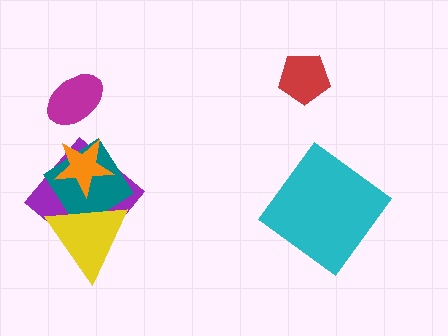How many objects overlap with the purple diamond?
3 objects overlap with the purple diamond.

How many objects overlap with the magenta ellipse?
0 objects overlap with the magenta ellipse.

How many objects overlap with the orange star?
3 objects overlap with the orange star.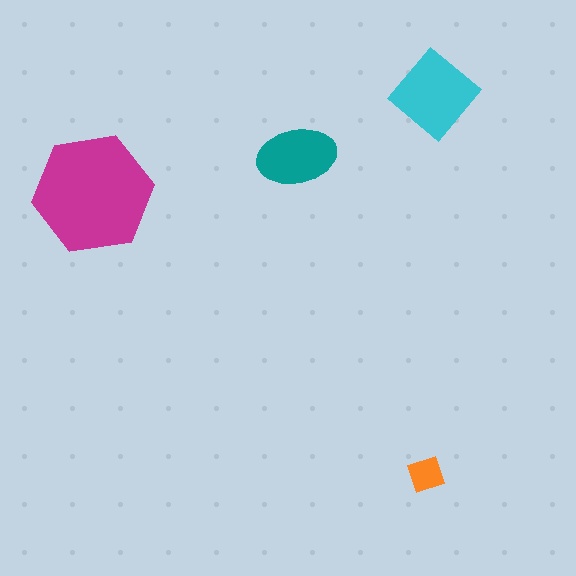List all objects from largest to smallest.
The magenta hexagon, the cyan diamond, the teal ellipse, the orange square.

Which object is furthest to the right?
The cyan diamond is rightmost.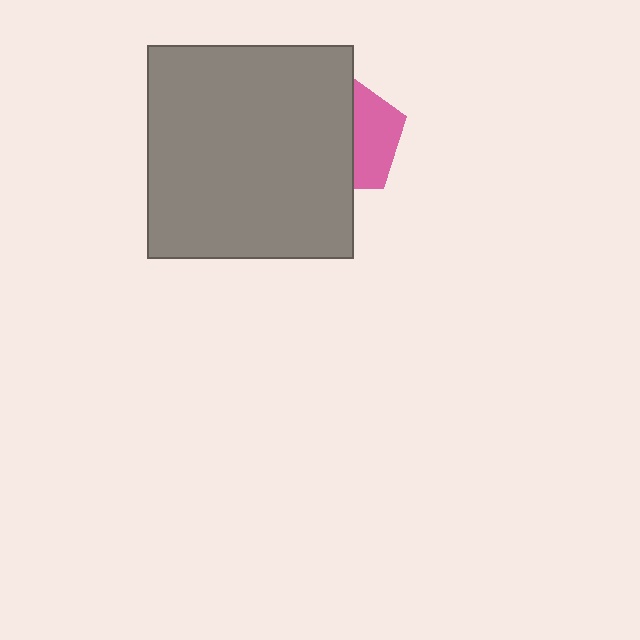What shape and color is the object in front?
The object in front is a gray rectangle.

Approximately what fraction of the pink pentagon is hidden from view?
Roughly 59% of the pink pentagon is hidden behind the gray rectangle.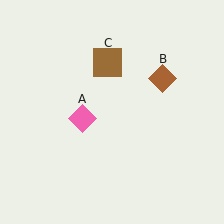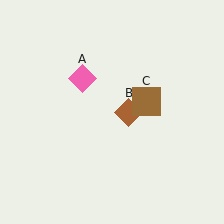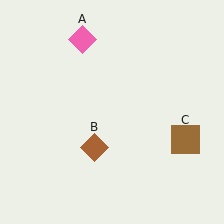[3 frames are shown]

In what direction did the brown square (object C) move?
The brown square (object C) moved down and to the right.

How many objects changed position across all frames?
3 objects changed position: pink diamond (object A), brown diamond (object B), brown square (object C).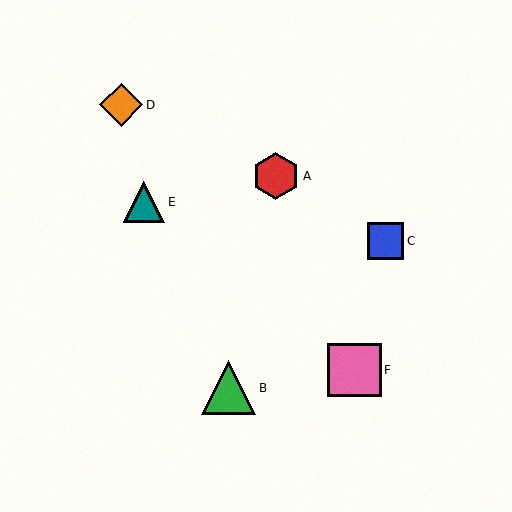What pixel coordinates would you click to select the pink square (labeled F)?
Click at (355, 370) to select the pink square F.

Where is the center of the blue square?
The center of the blue square is at (385, 241).